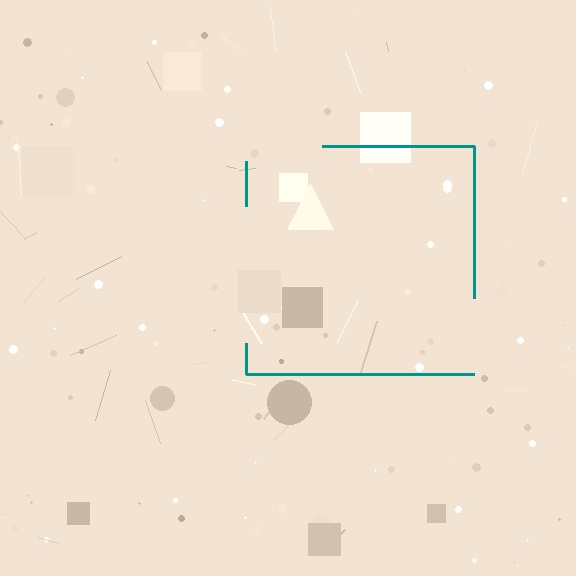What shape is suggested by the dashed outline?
The dashed outline suggests a square.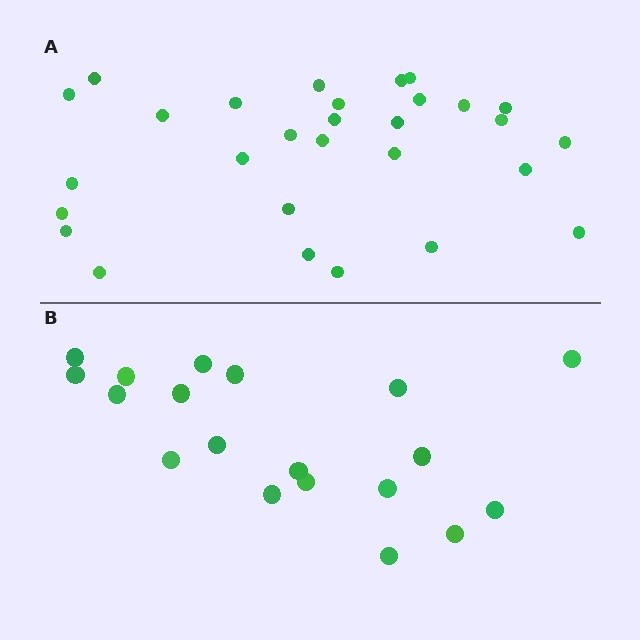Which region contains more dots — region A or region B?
Region A (the top region) has more dots.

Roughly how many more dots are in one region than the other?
Region A has roughly 10 or so more dots than region B.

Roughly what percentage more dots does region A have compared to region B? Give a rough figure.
About 55% more.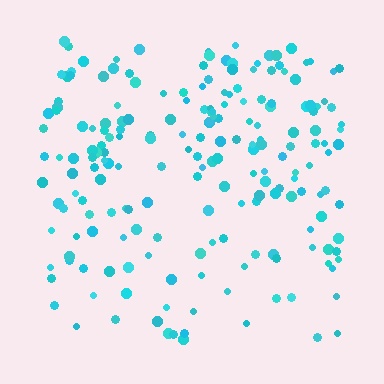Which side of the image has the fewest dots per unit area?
The bottom.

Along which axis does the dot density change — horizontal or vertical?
Vertical.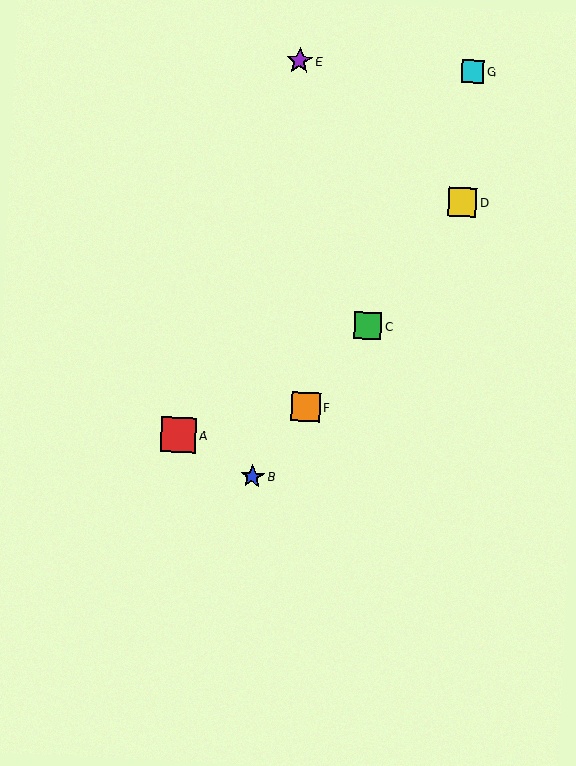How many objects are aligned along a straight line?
4 objects (B, C, D, F) are aligned along a straight line.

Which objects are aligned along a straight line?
Objects B, C, D, F are aligned along a straight line.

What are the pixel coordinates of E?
Object E is at (300, 61).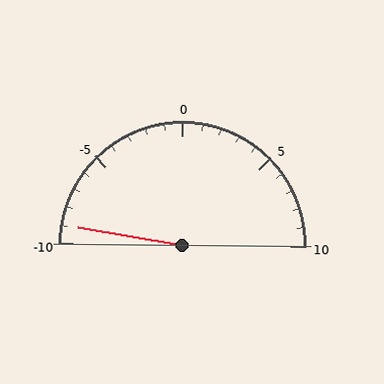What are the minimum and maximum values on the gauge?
The gauge ranges from -10 to 10.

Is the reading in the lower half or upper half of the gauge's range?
The reading is in the lower half of the range (-10 to 10).